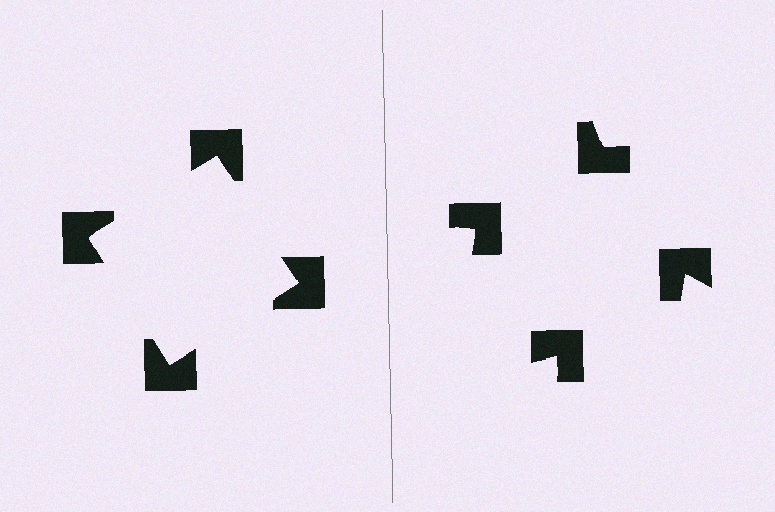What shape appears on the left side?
An illusory square.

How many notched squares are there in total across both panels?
8 — 4 on each side.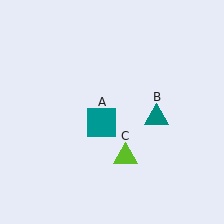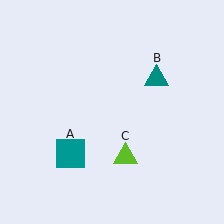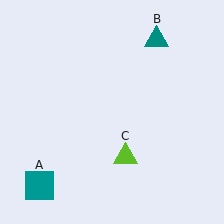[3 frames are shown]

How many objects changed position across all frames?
2 objects changed position: teal square (object A), teal triangle (object B).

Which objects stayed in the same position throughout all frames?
Lime triangle (object C) remained stationary.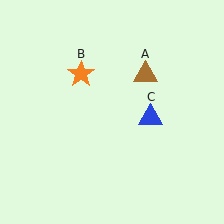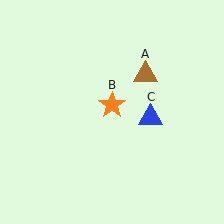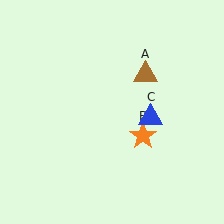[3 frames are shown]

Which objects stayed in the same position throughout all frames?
Brown triangle (object A) and blue triangle (object C) remained stationary.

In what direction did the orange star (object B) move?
The orange star (object B) moved down and to the right.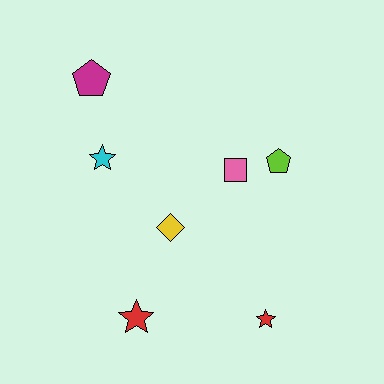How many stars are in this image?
There are 3 stars.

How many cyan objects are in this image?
There is 1 cyan object.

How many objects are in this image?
There are 7 objects.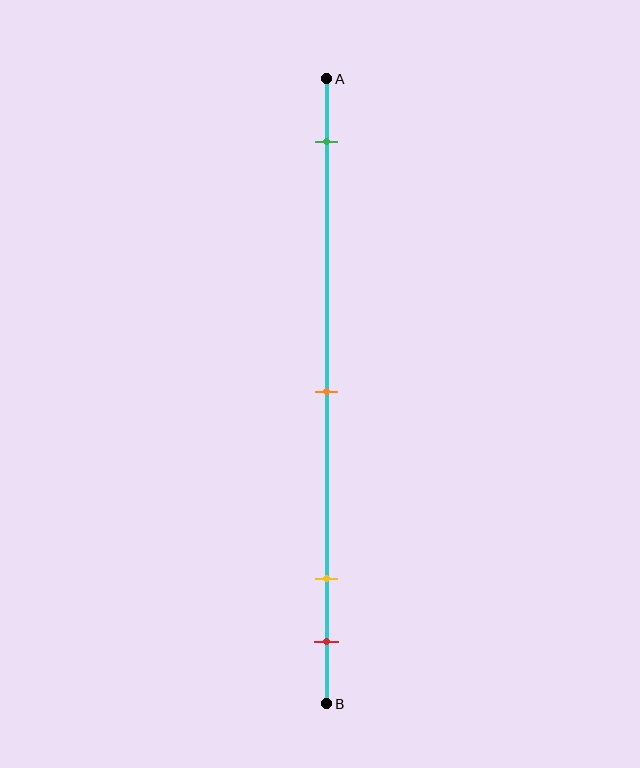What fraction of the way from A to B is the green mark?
The green mark is approximately 10% (0.1) of the way from A to B.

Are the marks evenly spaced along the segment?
No, the marks are not evenly spaced.